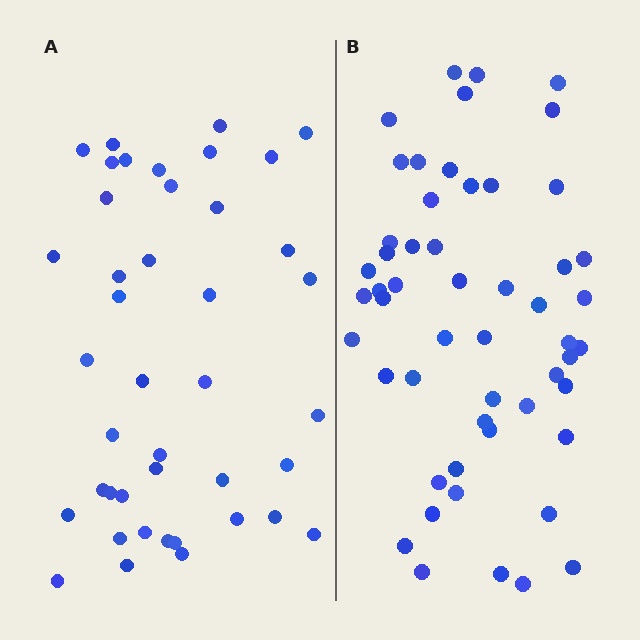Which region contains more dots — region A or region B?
Region B (the right region) has more dots.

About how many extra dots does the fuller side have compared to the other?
Region B has roughly 12 or so more dots than region A.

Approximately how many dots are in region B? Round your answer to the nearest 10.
About 50 dots. (The exact count is 53, which rounds to 50.)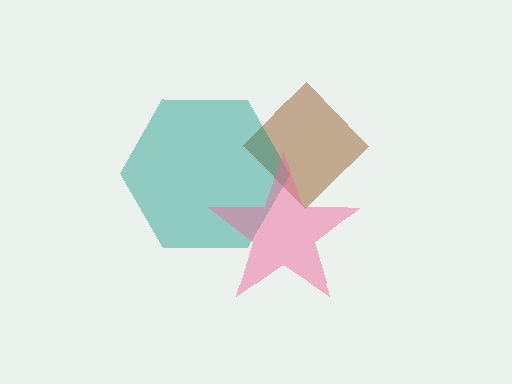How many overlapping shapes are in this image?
There are 3 overlapping shapes in the image.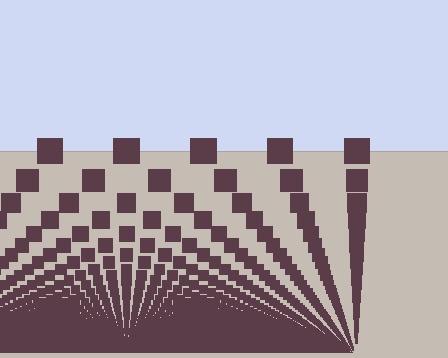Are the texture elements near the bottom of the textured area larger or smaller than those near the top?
Smaller. The gradient is inverted — elements near the bottom are smaller and denser.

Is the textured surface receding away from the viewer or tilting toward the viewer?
The surface appears to tilt toward the viewer. Texture elements get larger and sparser toward the top.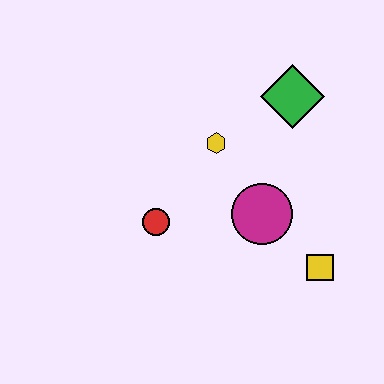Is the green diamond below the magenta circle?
No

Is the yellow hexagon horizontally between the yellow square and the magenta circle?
No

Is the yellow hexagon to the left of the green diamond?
Yes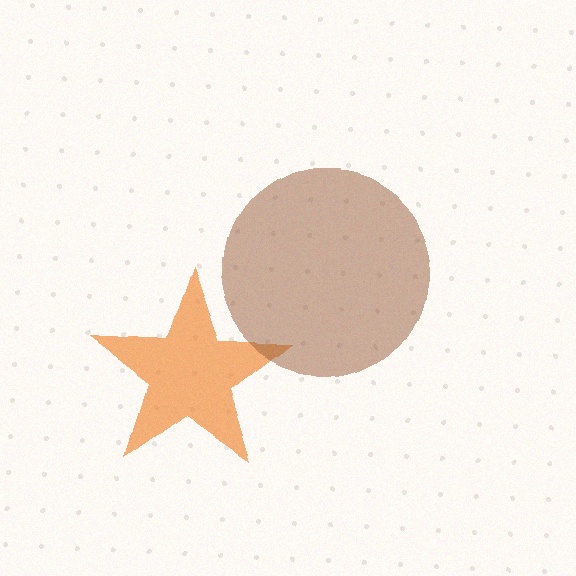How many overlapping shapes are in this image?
There are 2 overlapping shapes in the image.